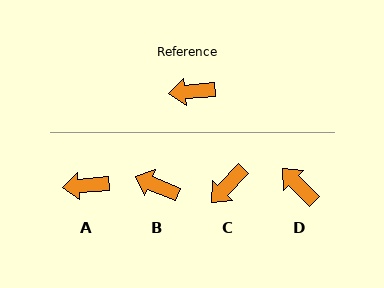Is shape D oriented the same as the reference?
No, it is off by about 51 degrees.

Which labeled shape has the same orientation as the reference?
A.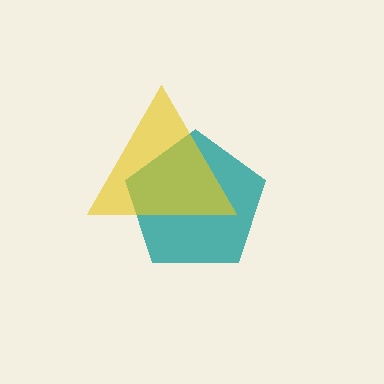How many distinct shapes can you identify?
There are 2 distinct shapes: a teal pentagon, a yellow triangle.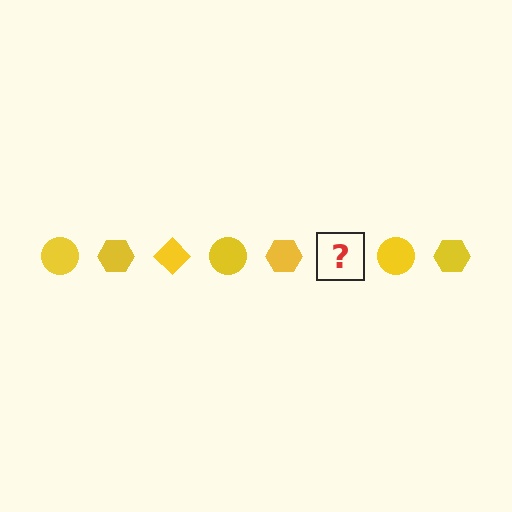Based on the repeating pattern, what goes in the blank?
The blank should be a yellow diamond.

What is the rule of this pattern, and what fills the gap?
The rule is that the pattern cycles through circle, hexagon, diamond shapes in yellow. The gap should be filled with a yellow diamond.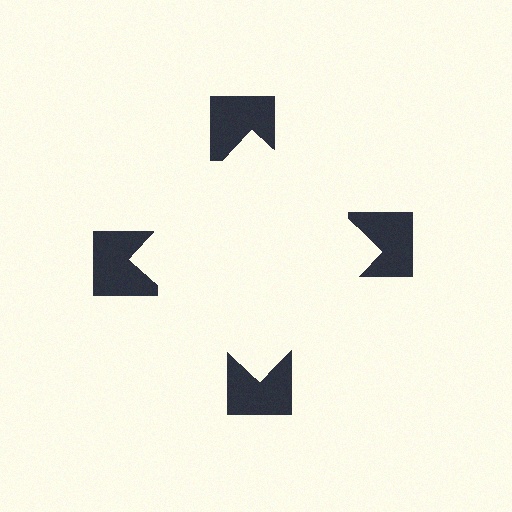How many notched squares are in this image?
There are 4 — one at each vertex of the illusory square.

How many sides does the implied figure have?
4 sides.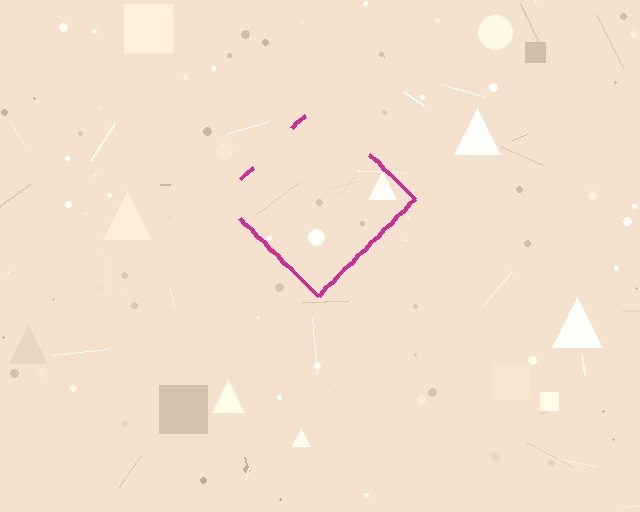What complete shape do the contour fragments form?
The contour fragments form a diamond.